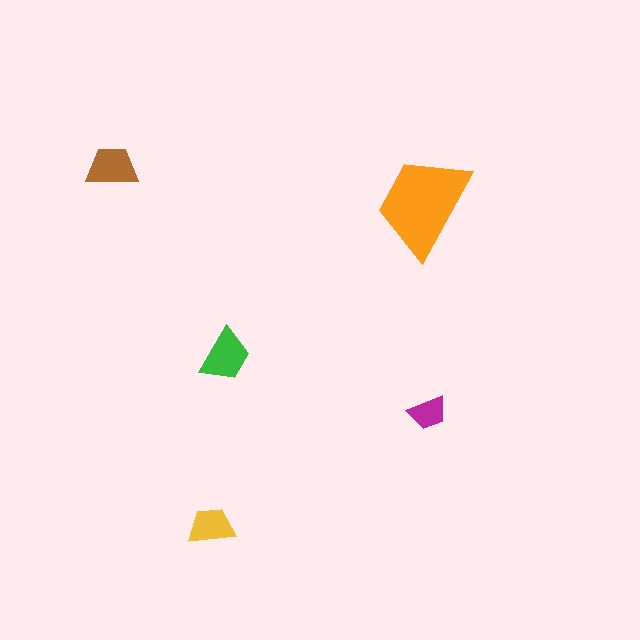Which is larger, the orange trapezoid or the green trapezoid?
The orange one.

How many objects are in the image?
There are 5 objects in the image.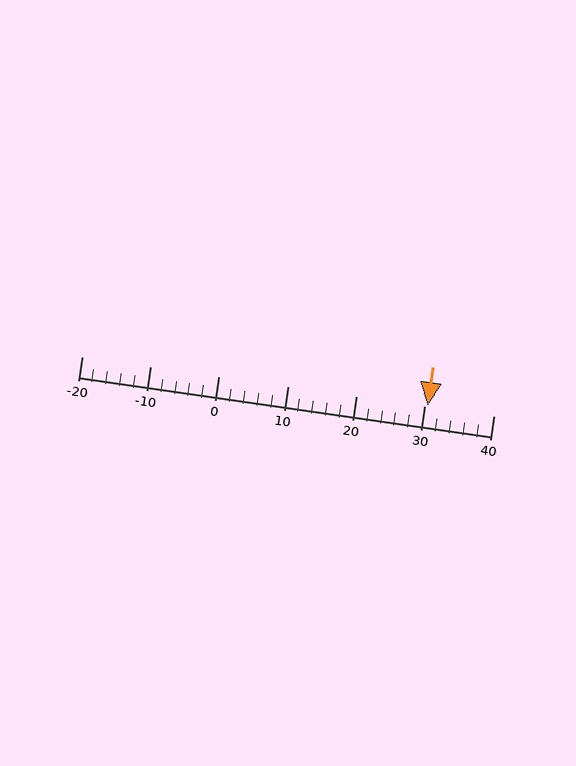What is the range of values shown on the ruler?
The ruler shows values from -20 to 40.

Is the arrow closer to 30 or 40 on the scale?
The arrow is closer to 30.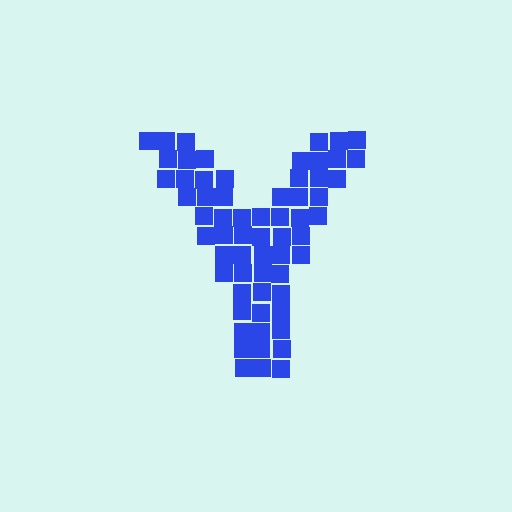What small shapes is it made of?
It is made of small squares.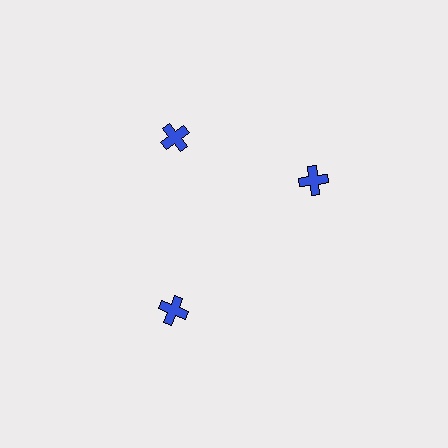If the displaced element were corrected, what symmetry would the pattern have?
It would have 3-fold rotational symmetry — the pattern would map onto itself every 120 degrees.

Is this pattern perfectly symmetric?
No. The 3 blue crosses are arranged in a ring, but one element near the 3 o'clock position is rotated out of alignment along the ring, breaking the 3-fold rotational symmetry.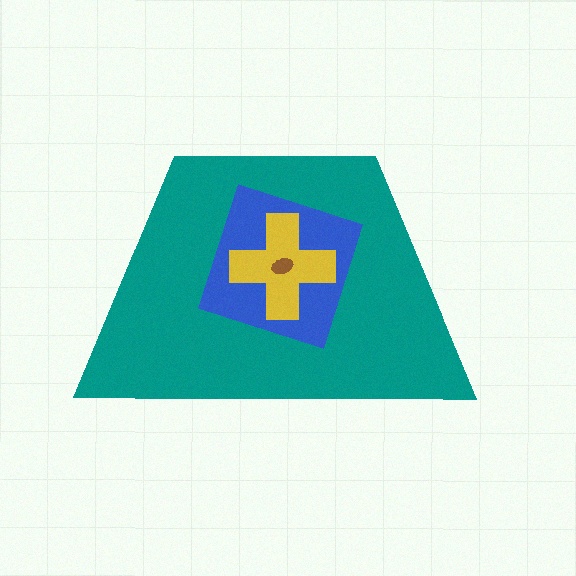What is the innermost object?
The brown ellipse.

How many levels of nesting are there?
4.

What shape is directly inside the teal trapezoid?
The blue square.